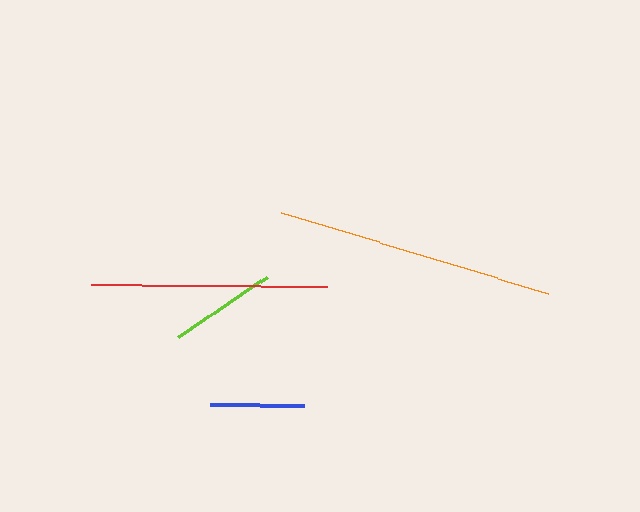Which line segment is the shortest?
The blue line is the shortest at approximately 94 pixels.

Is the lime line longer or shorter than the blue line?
The lime line is longer than the blue line.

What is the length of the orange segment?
The orange segment is approximately 278 pixels long.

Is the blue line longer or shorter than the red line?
The red line is longer than the blue line.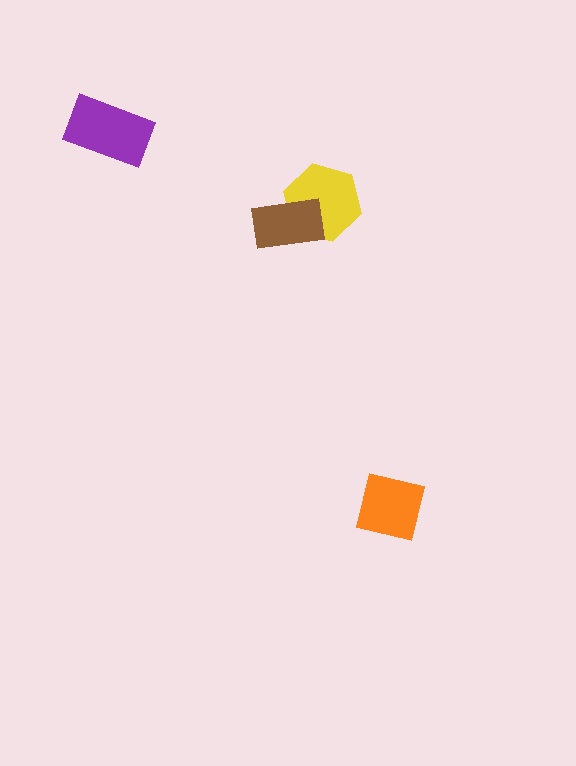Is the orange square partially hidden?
No, no other shape covers it.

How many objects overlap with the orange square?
0 objects overlap with the orange square.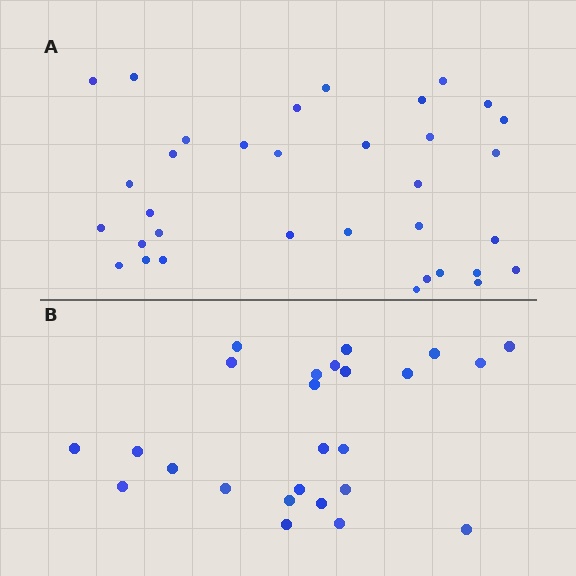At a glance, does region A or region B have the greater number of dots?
Region A (the top region) has more dots.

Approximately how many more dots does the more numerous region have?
Region A has roughly 8 or so more dots than region B.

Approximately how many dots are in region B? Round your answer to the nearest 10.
About 20 dots. (The exact count is 25, which rounds to 20.)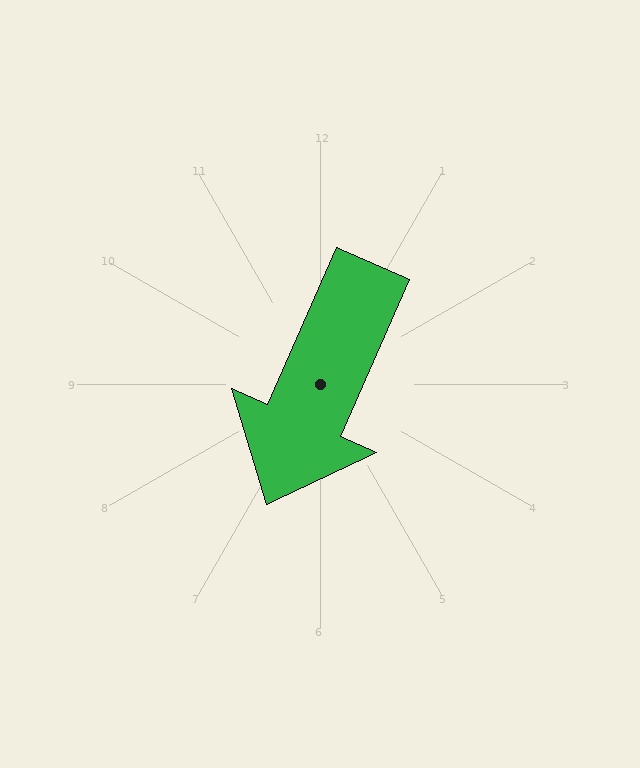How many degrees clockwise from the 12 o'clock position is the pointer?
Approximately 204 degrees.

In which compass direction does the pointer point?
Southwest.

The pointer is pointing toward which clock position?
Roughly 7 o'clock.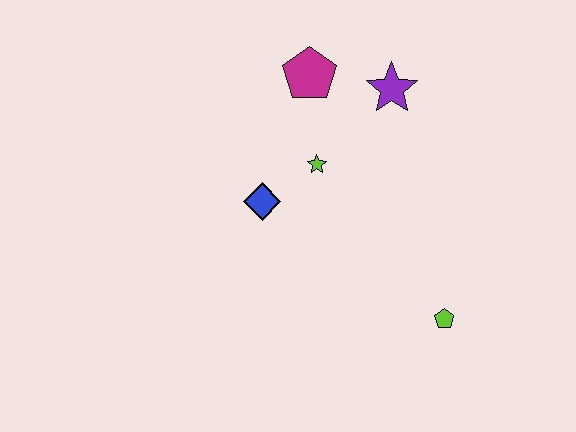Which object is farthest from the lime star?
The lime pentagon is farthest from the lime star.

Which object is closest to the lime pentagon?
The lime star is closest to the lime pentagon.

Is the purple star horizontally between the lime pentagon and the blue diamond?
Yes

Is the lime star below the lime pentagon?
No